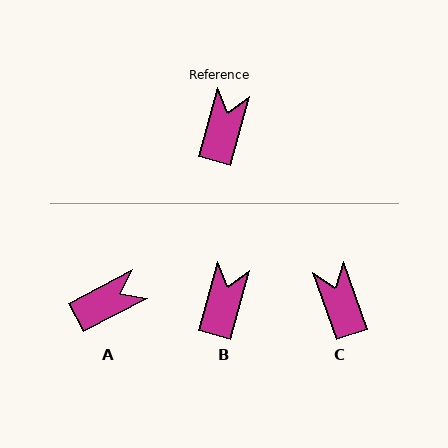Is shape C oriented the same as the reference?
No, it is off by about 35 degrees.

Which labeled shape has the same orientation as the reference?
B.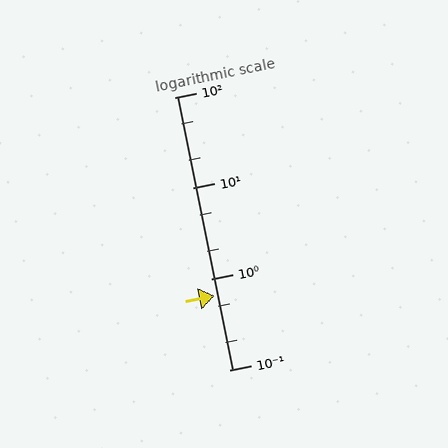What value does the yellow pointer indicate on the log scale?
The pointer indicates approximately 0.65.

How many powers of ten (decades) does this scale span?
The scale spans 3 decades, from 0.1 to 100.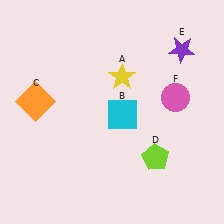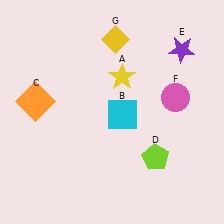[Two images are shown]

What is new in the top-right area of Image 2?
A yellow diamond (G) was added in the top-right area of Image 2.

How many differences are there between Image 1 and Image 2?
There is 1 difference between the two images.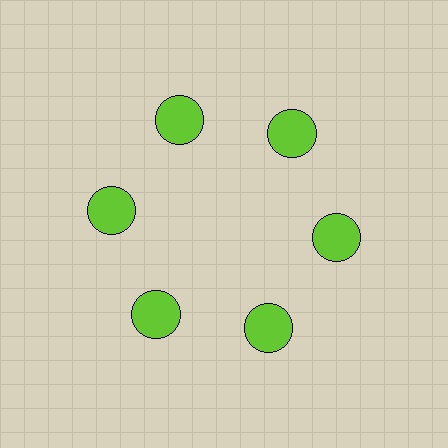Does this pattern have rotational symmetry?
Yes, this pattern has 6-fold rotational symmetry. It looks the same after rotating 60 degrees around the center.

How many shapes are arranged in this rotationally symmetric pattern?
There are 6 shapes, arranged in 6 groups of 1.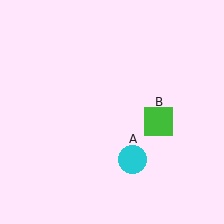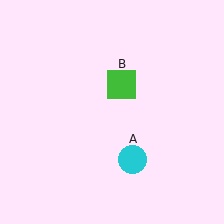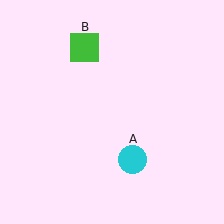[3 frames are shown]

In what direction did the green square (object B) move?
The green square (object B) moved up and to the left.